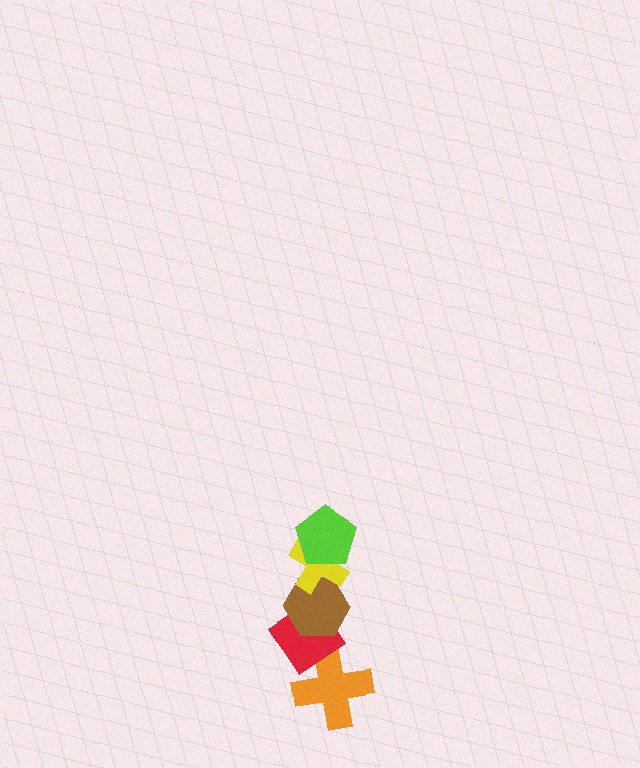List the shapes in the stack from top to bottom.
From top to bottom: the lime pentagon, the yellow cross, the brown hexagon, the red diamond, the orange cross.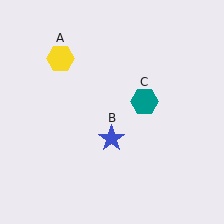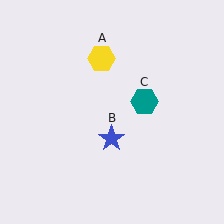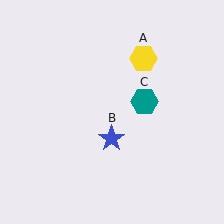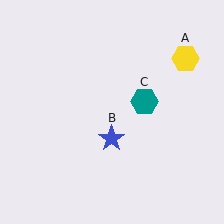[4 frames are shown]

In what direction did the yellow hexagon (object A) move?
The yellow hexagon (object A) moved right.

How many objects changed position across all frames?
1 object changed position: yellow hexagon (object A).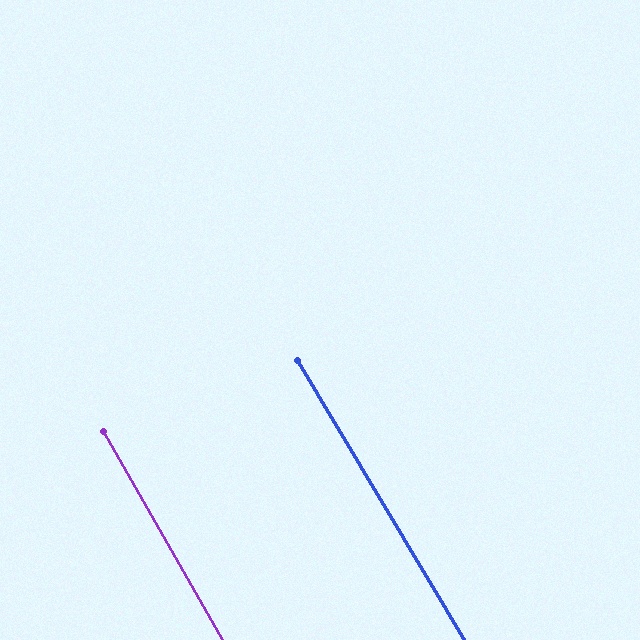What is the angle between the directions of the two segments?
Approximately 1 degree.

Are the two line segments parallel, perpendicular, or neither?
Parallel — their directions differ by only 1.1°.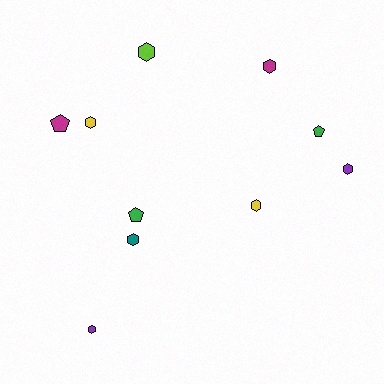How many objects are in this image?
There are 10 objects.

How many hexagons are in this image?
There are 7 hexagons.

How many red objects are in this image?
There are no red objects.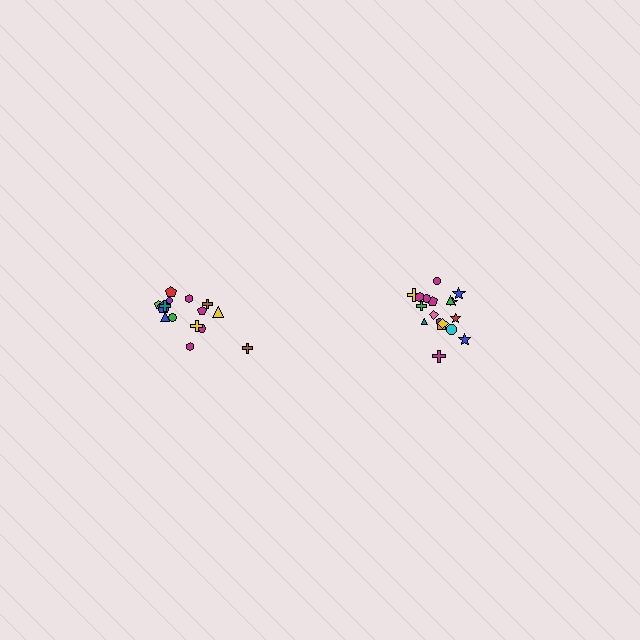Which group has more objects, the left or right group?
The right group.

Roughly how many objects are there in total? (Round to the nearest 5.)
Roughly 35 objects in total.